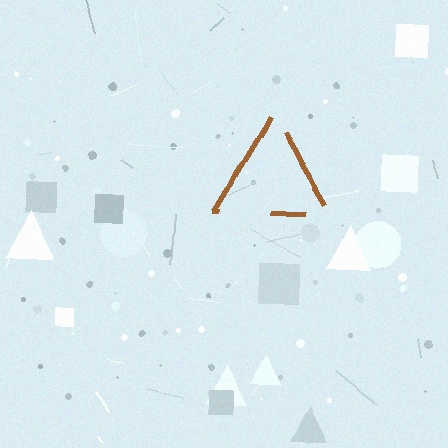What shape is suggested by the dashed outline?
The dashed outline suggests a triangle.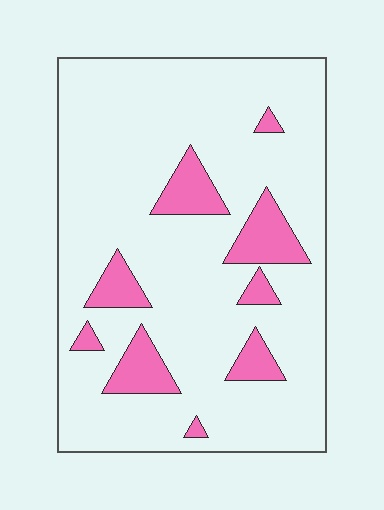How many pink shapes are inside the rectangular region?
9.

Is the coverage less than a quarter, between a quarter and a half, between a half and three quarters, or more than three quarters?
Less than a quarter.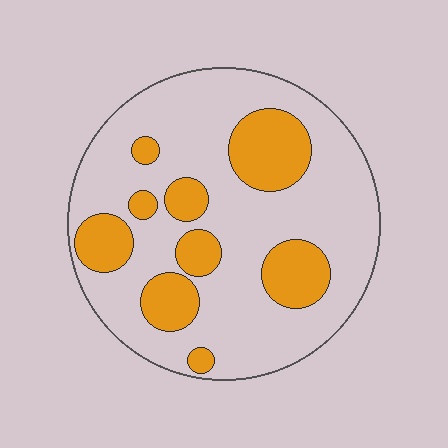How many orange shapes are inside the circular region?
9.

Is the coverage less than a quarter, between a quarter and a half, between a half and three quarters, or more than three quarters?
Between a quarter and a half.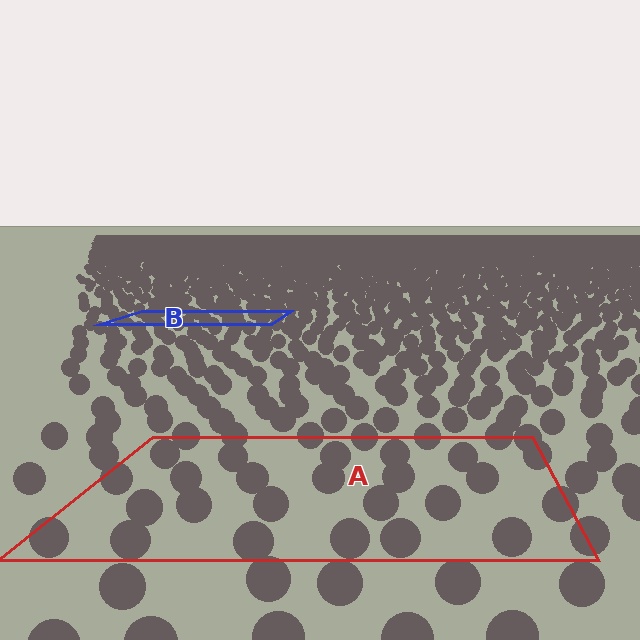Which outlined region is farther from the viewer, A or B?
Region B is farther from the viewer — the texture elements inside it appear smaller and more densely packed.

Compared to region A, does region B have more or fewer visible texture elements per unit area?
Region B has more texture elements per unit area — they are packed more densely because it is farther away.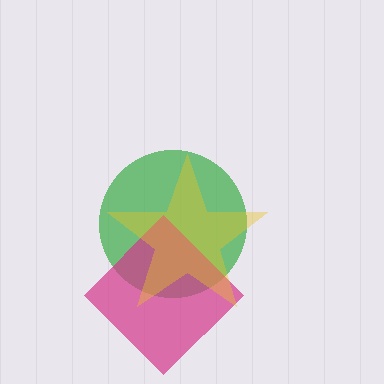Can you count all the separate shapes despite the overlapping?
Yes, there are 3 separate shapes.